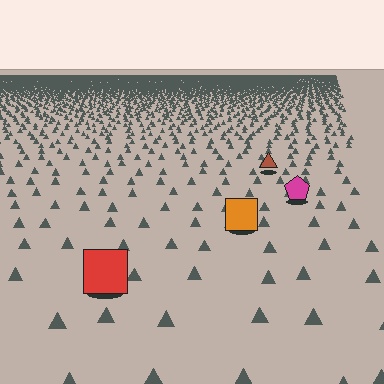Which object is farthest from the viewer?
The brown triangle is farthest from the viewer. It appears smaller and the ground texture around it is denser.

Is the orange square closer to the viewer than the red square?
No. The red square is closer — you can tell from the texture gradient: the ground texture is coarser near it.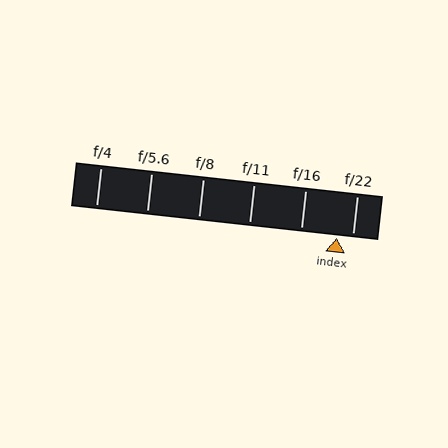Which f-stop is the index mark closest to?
The index mark is closest to f/22.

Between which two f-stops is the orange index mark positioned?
The index mark is between f/16 and f/22.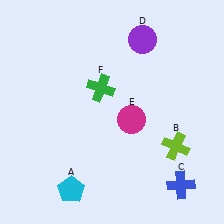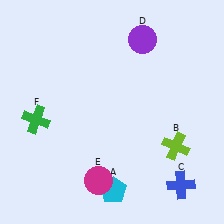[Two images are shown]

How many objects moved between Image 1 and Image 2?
3 objects moved between the two images.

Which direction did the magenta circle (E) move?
The magenta circle (E) moved down.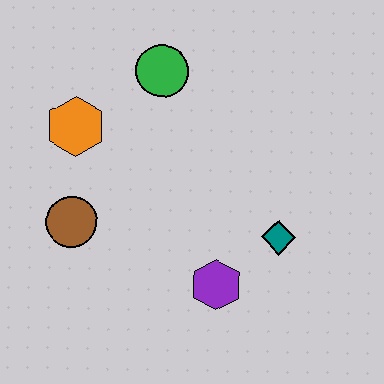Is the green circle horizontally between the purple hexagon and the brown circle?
Yes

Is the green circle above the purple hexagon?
Yes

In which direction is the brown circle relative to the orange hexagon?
The brown circle is below the orange hexagon.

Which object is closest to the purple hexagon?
The teal diamond is closest to the purple hexagon.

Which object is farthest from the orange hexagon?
The teal diamond is farthest from the orange hexagon.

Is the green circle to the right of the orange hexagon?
Yes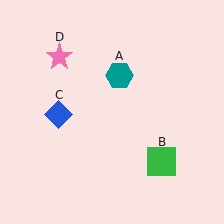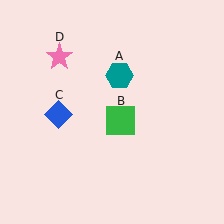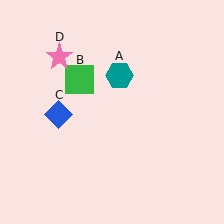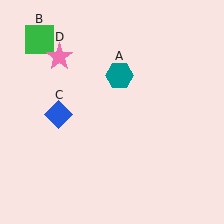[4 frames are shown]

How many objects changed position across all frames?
1 object changed position: green square (object B).